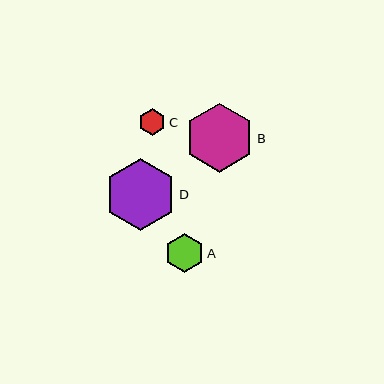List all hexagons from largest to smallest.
From largest to smallest: D, B, A, C.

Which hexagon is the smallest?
Hexagon C is the smallest with a size of approximately 27 pixels.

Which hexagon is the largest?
Hexagon D is the largest with a size of approximately 71 pixels.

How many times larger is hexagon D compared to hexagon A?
Hexagon D is approximately 1.8 times the size of hexagon A.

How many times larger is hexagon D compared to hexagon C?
Hexagon D is approximately 2.6 times the size of hexagon C.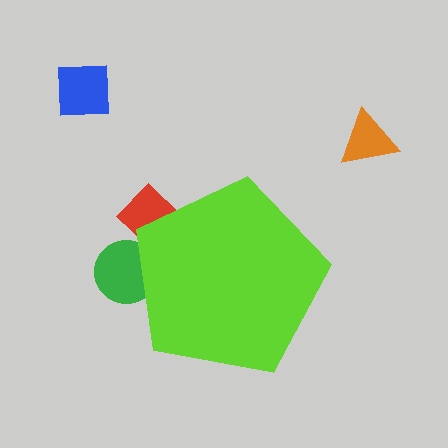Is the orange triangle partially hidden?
No, the orange triangle is fully visible.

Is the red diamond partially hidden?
Yes, the red diamond is partially hidden behind the lime pentagon.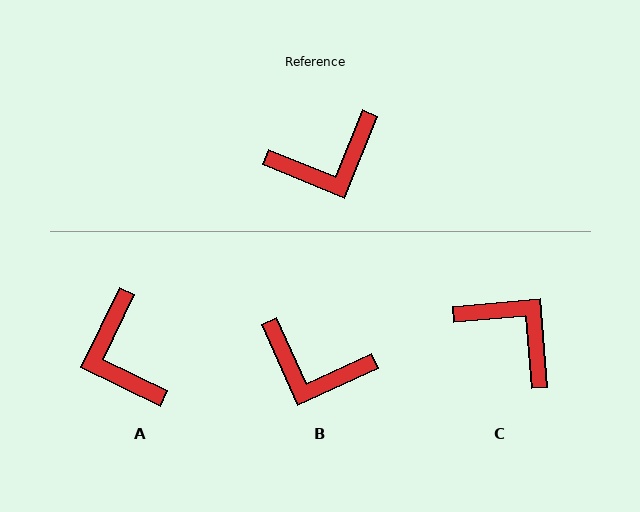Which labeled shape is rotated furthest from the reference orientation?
C, about 117 degrees away.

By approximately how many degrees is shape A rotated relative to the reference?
Approximately 94 degrees clockwise.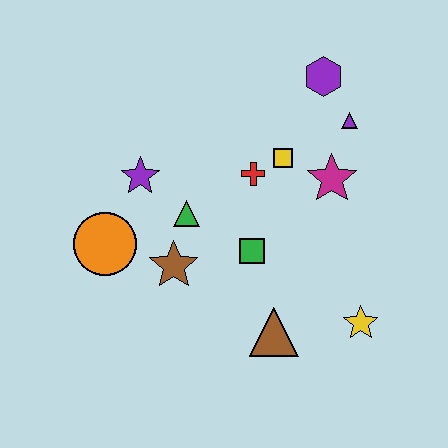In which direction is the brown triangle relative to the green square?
The brown triangle is below the green square.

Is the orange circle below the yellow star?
No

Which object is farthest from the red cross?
The yellow star is farthest from the red cross.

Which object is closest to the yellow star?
The brown triangle is closest to the yellow star.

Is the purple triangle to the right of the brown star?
Yes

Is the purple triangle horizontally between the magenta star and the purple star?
No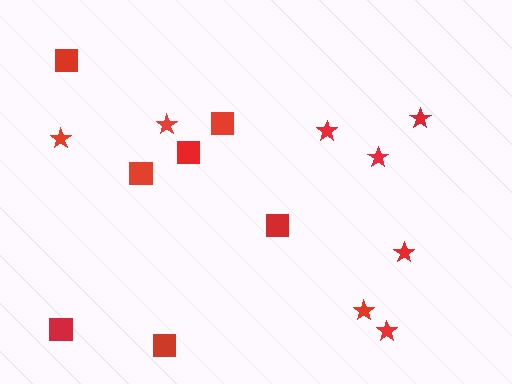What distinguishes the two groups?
There are 2 groups: one group of squares (7) and one group of stars (8).